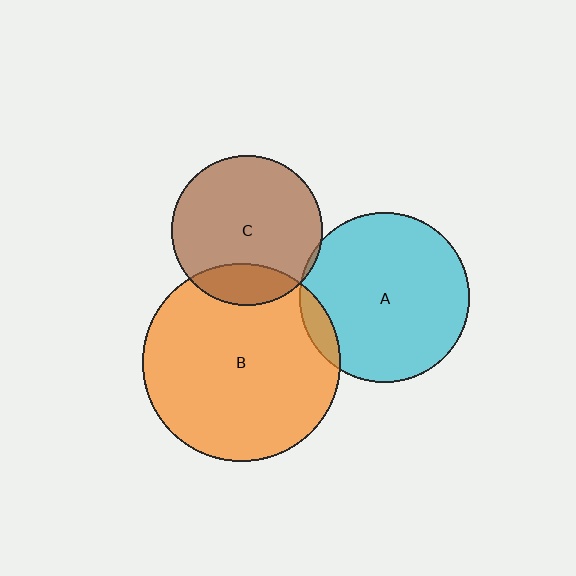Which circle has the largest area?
Circle B (orange).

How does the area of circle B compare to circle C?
Approximately 1.7 times.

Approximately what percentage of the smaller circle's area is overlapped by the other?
Approximately 5%.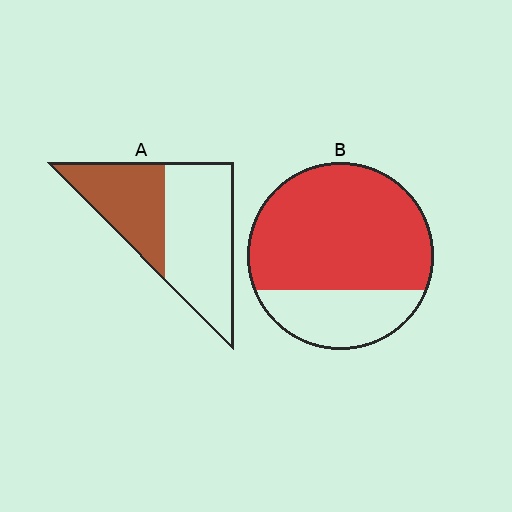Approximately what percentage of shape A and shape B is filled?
A is approximately 40% and B is approximately 75%.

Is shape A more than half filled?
No.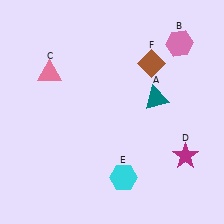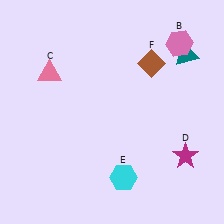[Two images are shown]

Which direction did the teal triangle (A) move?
The teal triangle (A) moved up.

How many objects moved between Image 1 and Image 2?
1 object moved between the two images.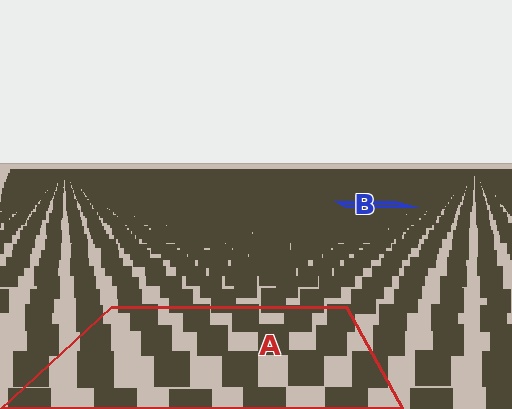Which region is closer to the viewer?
Region A is closer. The texture elements there are larger and more spread out.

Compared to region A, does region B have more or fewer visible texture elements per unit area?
Region B has more texture elements per unit area — they are packed more densely because it is farther away.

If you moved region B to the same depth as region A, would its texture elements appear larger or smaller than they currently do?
They would appear larger. At a closer depth, the same texture elements are projected at a bigger on-screen size.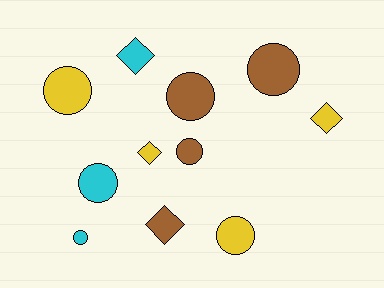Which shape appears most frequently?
Circle, with 7 objects.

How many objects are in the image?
There are 11 objects.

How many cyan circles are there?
There are 2 cyan circles.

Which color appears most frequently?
Brown, with 4 objects.